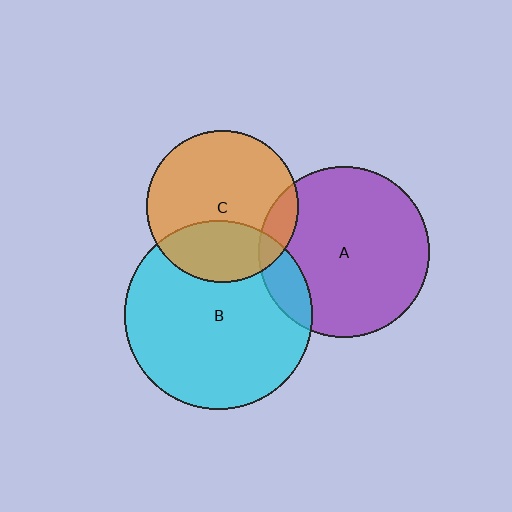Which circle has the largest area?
Circle B (cyan).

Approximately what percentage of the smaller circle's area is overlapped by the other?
Approximately 30%.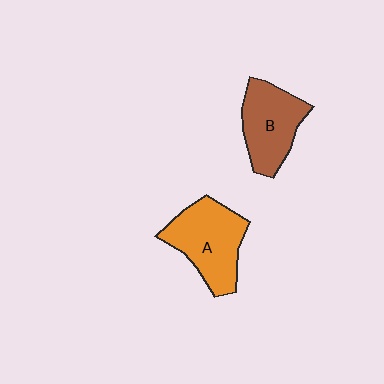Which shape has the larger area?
Shape A (orange).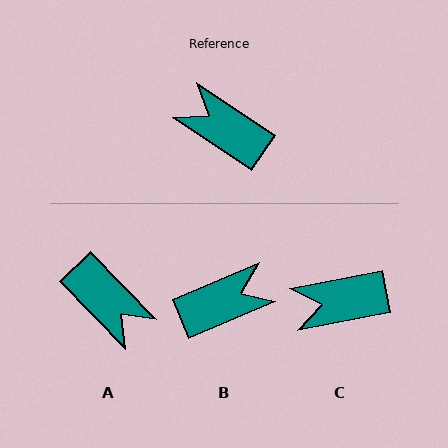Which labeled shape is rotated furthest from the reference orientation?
A, about 168 degrees away.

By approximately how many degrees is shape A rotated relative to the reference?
Approximately 168 degrees counter-clockwise.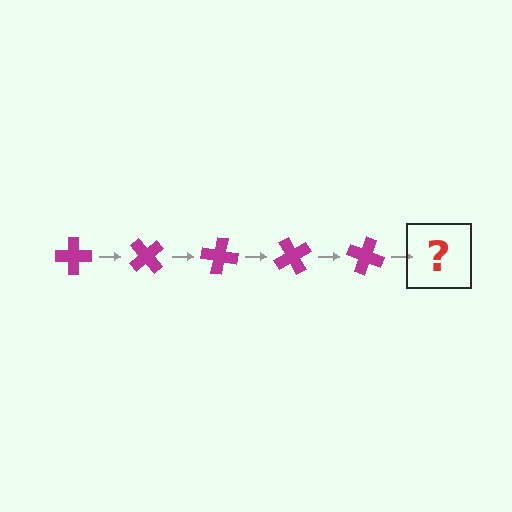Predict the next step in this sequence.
The next step is a magenta cross rotated 250 degrees.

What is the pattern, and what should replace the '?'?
The pattern is that the cross rotates 50 degrees each step. The '?' should be a magenta cross rotated 250 degrees.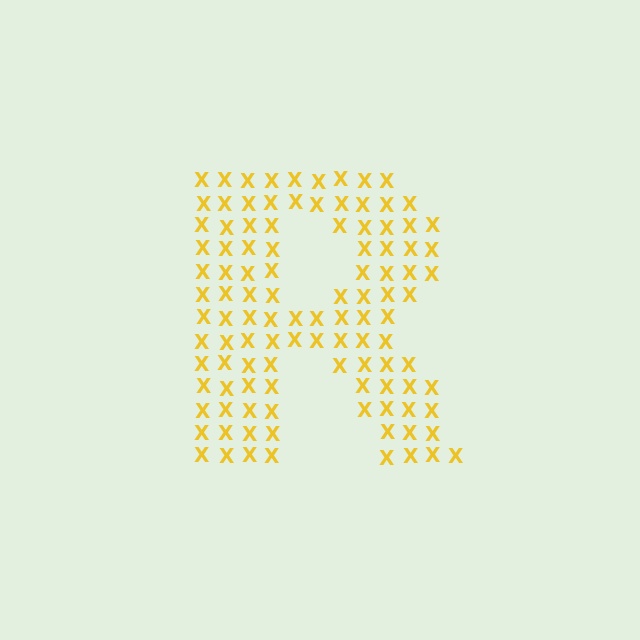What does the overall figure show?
The overall figure shows the letter R.